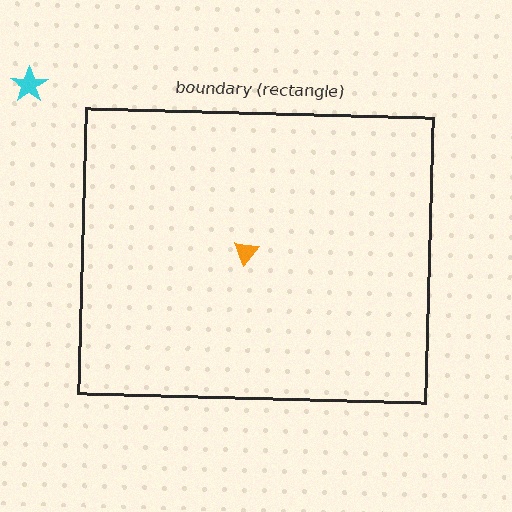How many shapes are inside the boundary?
1 inside, 1 outside.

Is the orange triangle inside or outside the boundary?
Inside.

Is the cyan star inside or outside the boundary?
Outside.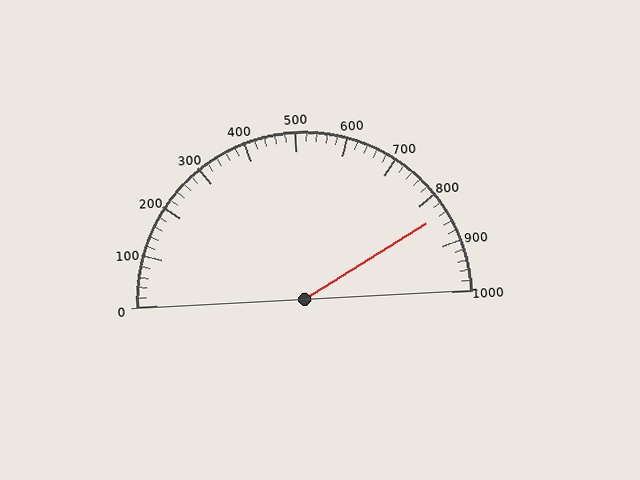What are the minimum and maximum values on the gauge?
The gauge ranges from 0 to 1000.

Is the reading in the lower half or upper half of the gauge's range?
The reading is in the upper half of the range (0 to 1000).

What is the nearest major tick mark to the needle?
The nearest major tick mark is 800.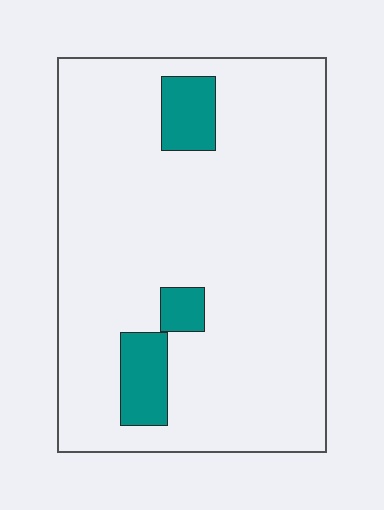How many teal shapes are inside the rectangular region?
3.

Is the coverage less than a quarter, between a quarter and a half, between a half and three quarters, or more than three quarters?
Less than a quarter.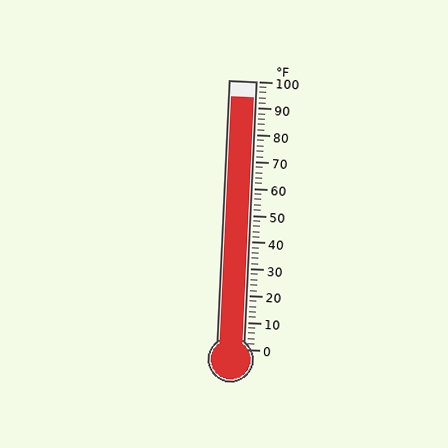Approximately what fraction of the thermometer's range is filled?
The thermometer is filled to approximately 95% of its range.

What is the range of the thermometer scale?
The thermometer scale ranges from 0°F to 100°F.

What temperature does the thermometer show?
The thermometer shows approximately 94°F.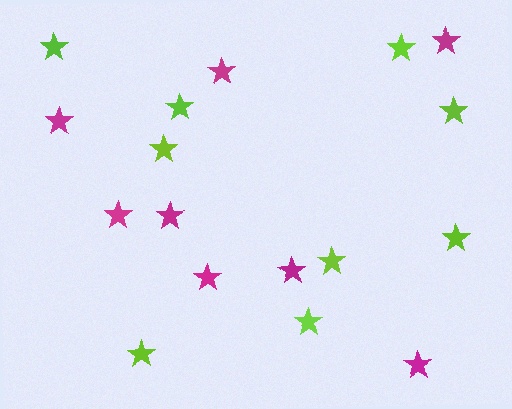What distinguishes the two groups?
There are 2 groups: one group of magenta stars (8) and one group of lime stars (9).